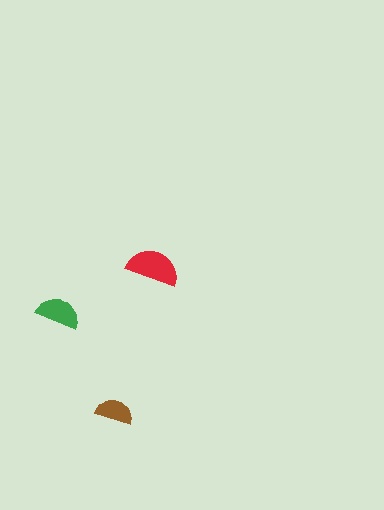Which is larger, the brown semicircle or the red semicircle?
The red one.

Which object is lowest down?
The brown semicircle is bottommost.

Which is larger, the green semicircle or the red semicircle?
The red one.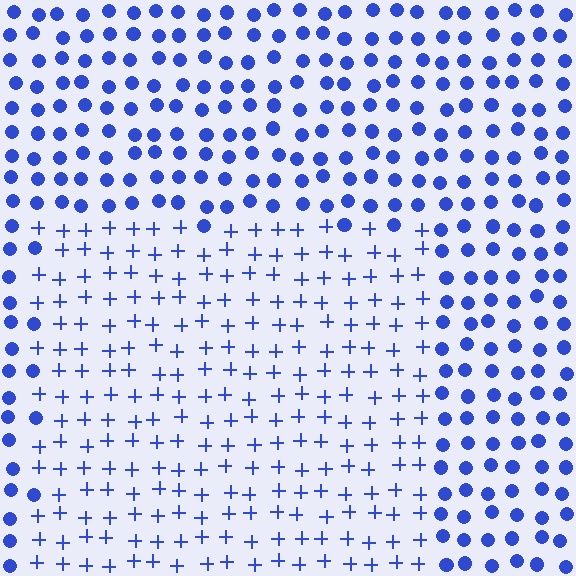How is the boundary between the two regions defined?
The boundary is defined by a change in element shape: plus signs inside vs. circles outside. All elements share the same color and spacing.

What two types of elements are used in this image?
The image uses plus signs inside the rectangle region and circles outside it.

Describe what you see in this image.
The image is filled with small blue elements arranged in a uniform grid. A rectangle-shaped region contains plus signs, while the surrounding area contains circles. The boundary is defined purely by the change in element shape.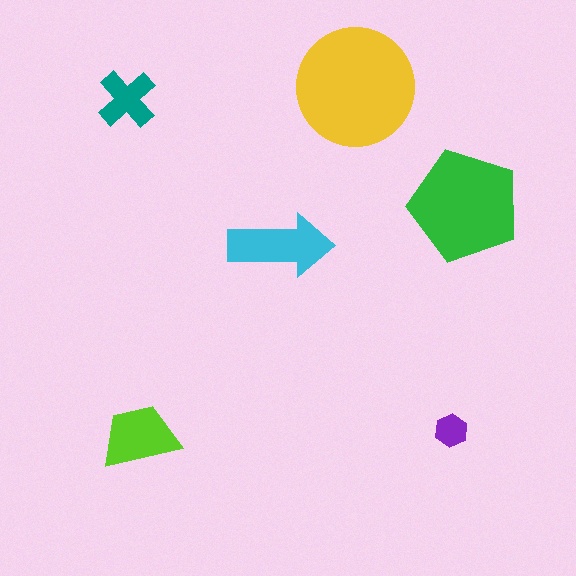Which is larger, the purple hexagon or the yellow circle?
The yellow circle.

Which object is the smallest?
The purple hexagon.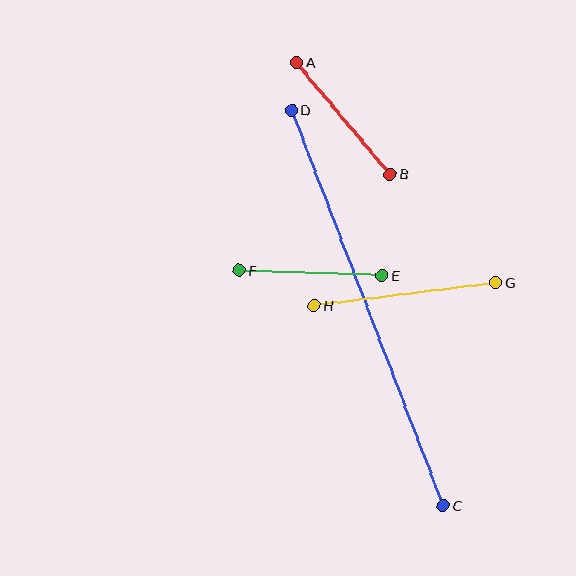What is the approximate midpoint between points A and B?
The midpoint is at approximately (343, 118) pixels.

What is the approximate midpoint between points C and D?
The midpoint is at approximately (367, 308) pixels.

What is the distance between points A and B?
The distance is approximately 146 pixels.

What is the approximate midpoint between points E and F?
The midpoint is at approximately (311, 273) pixels.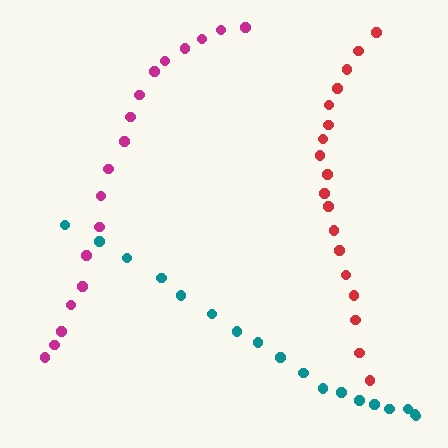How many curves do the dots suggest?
There are 3 distinct paths.